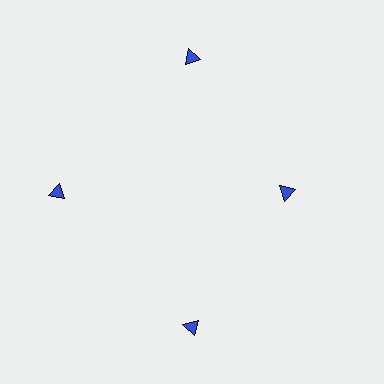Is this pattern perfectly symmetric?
No. The 4 blue triangles are arranged in a ring, but one element near the 3 o'clock position is pulled inward toward the center, breaking the 4-fold rotational symmetry.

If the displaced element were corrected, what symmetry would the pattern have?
It would have 4-fold rotational symmetry — the pattern would map onto itself every 90 degrees.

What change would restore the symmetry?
The symmetry would be restored by moving it outward, back onto the ring so that all 4 triangles sit at equal angles and equal distance from the center.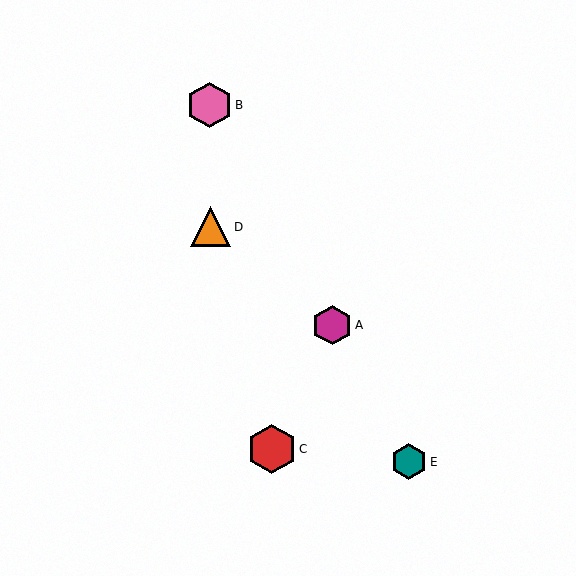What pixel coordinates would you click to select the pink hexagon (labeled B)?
Click at (209, 105) to select the pink hexagon B.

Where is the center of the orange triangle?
The center of the orange triangle is at (211, 227).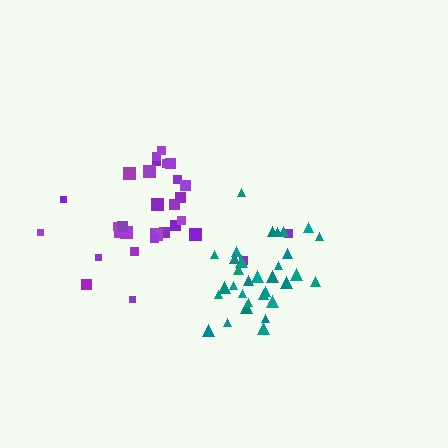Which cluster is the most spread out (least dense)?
Purple.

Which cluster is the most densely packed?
Teal.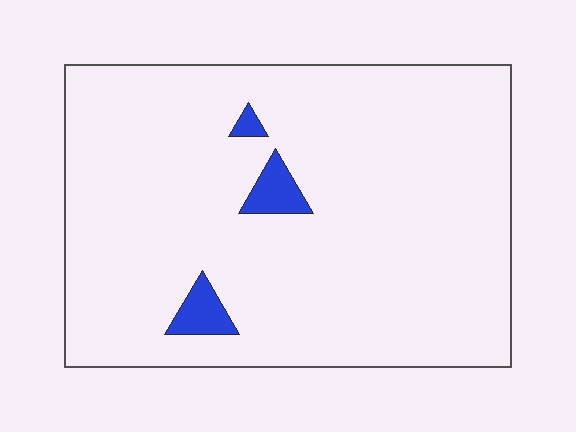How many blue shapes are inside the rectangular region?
3.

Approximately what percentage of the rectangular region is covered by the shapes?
Approximately 5%.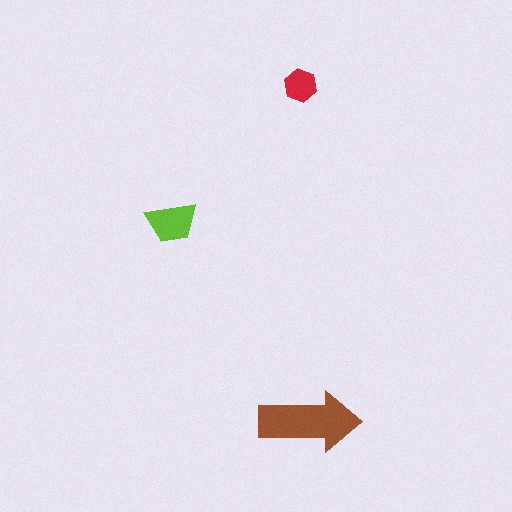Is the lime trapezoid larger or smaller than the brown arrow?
Smaller.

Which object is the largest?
The brown arrow.